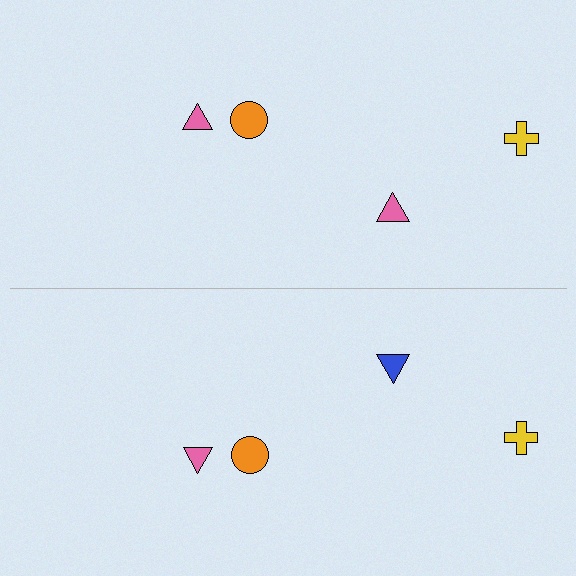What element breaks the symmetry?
The blue triangle on the bottom side breaks the symmetry — its mirror counterpart is pink.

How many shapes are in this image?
There are 8 shapes in this image.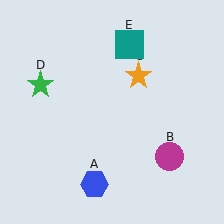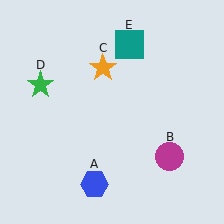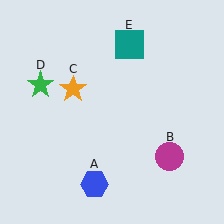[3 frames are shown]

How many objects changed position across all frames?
1 object changed position: orange star (object C).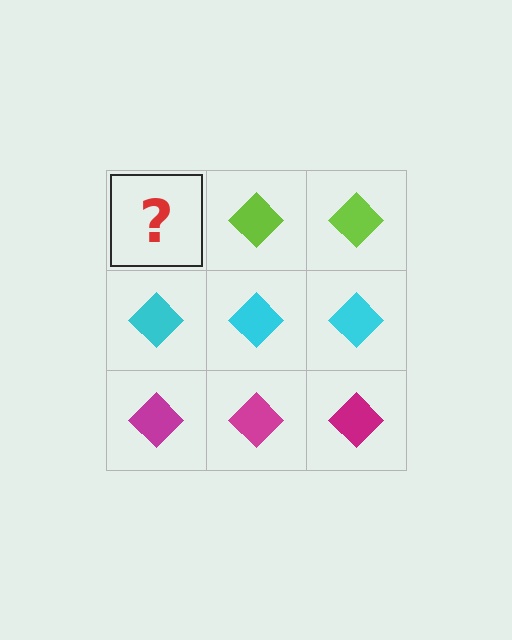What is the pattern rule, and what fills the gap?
The rule is that each row has a consistent color. The gap should be filled with a lime diamond.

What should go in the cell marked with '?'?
The missing cell should contain a lime diamond.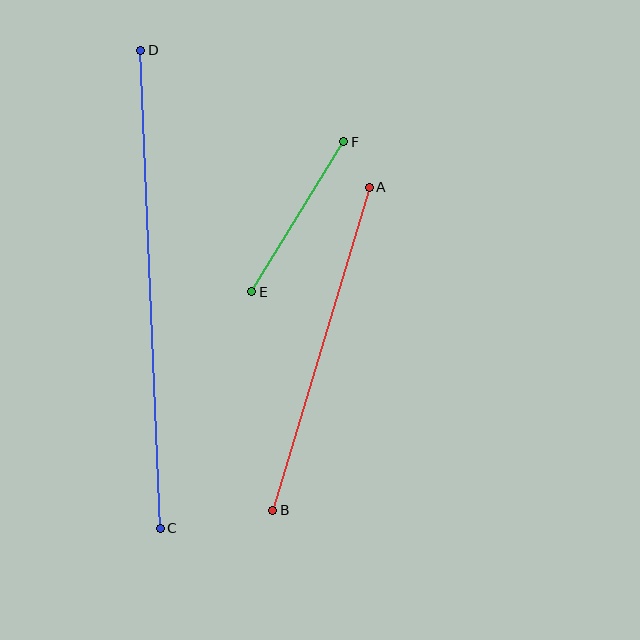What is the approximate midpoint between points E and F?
The midpoint is at approximately (298, 217) pixels.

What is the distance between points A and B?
The distance is approximately 337 pixels.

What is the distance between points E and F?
The distance is approximately 176 pixels.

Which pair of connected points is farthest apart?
Points C and D are farthest apart.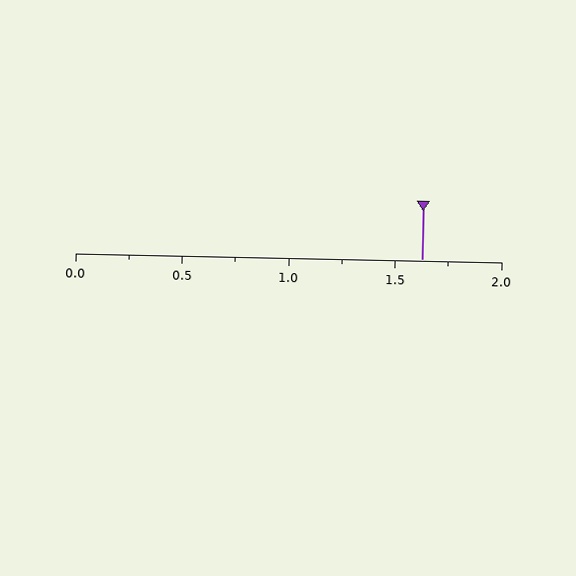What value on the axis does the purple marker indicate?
The marker indicates approximately 1.62.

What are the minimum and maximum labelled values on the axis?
The axis runs from 0.0 to 2.0.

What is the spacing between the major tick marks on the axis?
The major ticks are spaced 0.5 apart.